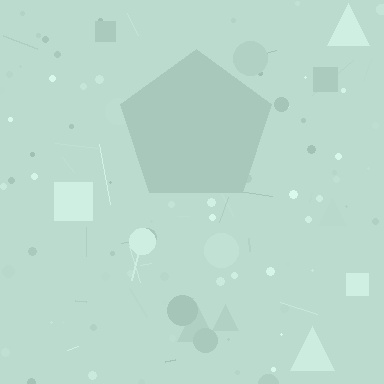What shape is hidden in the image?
A pentagon is hidden in the image.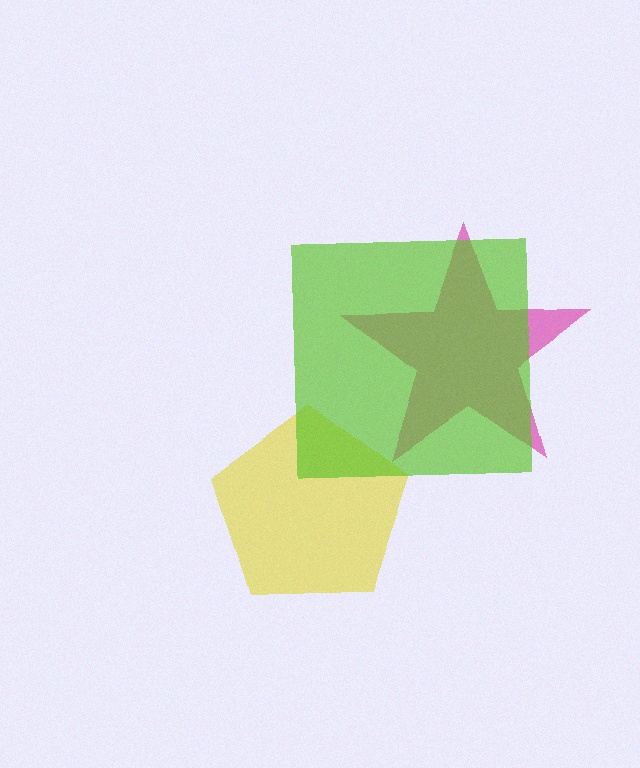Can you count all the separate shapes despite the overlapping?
Yes, there are 3 separate shapes.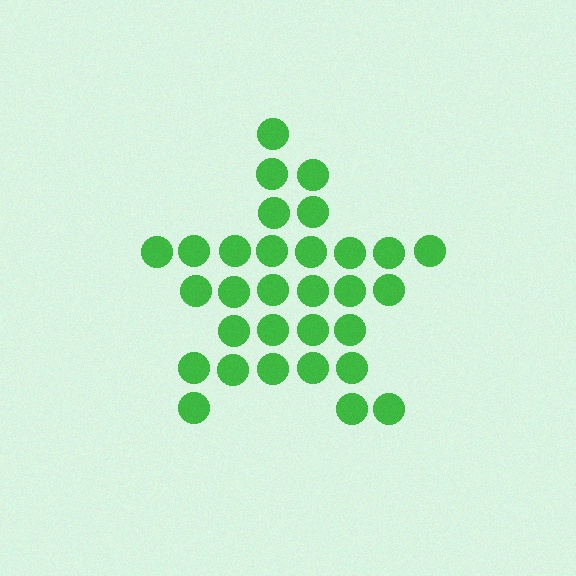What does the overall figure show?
The overall figure shows a star.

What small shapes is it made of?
It is made of small circles.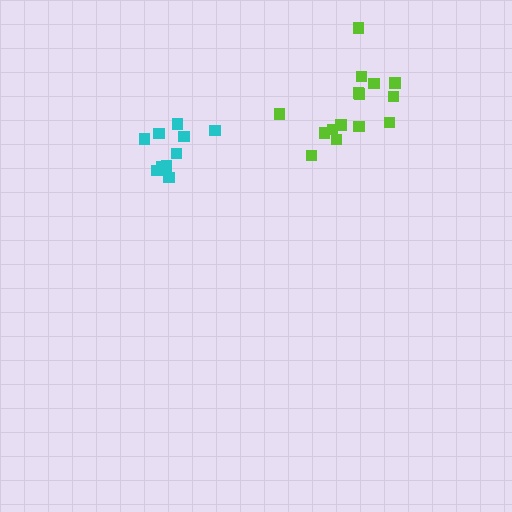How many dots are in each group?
Group 1: 10 dots, Group 2: 16 dots (26 total).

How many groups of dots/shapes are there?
There are 2 groups.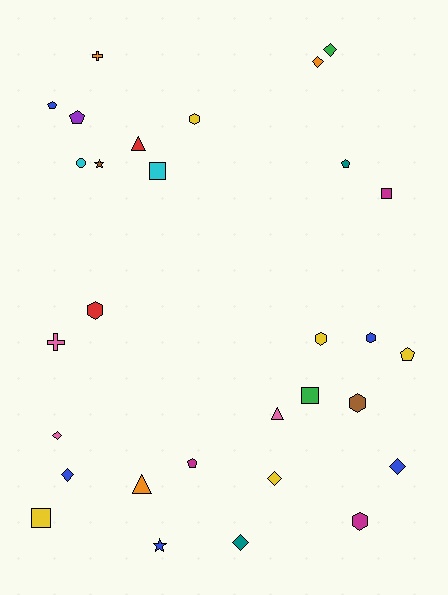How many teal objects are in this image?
There are 2 teal objects.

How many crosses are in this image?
There are 2 crosses.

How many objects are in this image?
There are 30 objects.